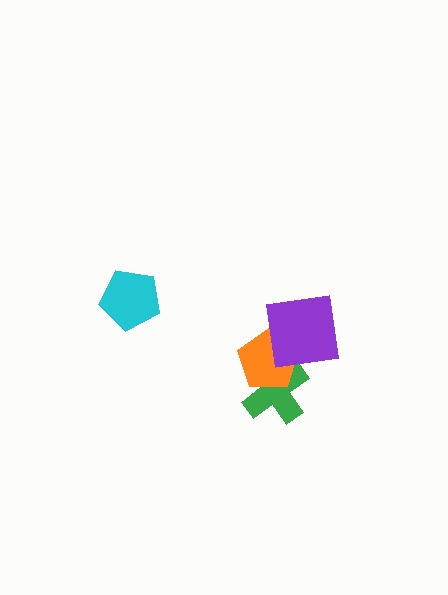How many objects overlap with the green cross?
2 objects overlap with the green cross.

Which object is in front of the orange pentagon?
The purple square is in front of the orange pentagon.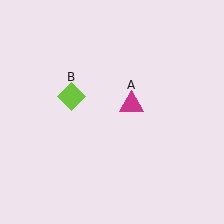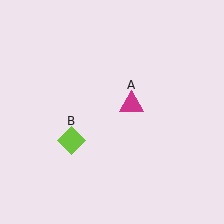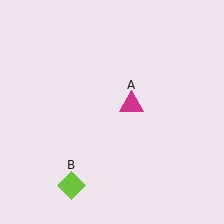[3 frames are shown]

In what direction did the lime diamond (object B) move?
The lime diamond (object B) moved down.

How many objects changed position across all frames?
1 object changed position: lime diamond (object B).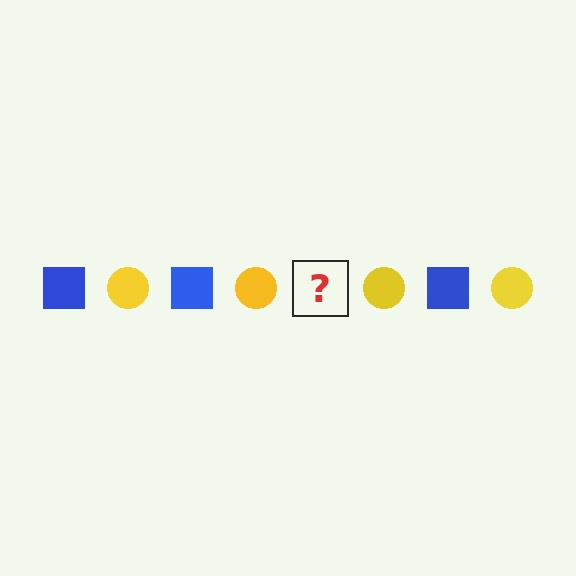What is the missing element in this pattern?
The missing element is a blue square.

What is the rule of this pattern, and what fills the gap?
The rule is that the pattern alternates between blue square and yellow circle. The gap should be filled with a blue square.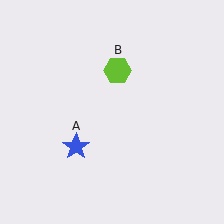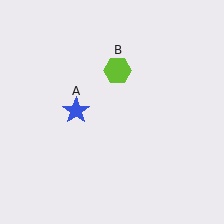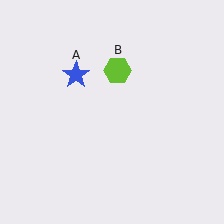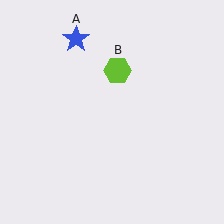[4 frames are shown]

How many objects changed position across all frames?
1 object changed position: blue star (object A).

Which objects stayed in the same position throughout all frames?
Lime hexagon (object B) remained stationary.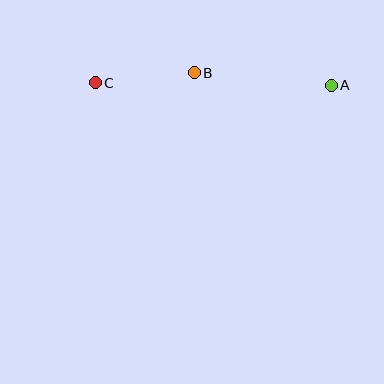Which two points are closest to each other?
Points B and C are closest to each other.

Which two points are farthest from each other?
Points A and C are farthest from each other.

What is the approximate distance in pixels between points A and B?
The distance between A and B is approximately 137 pixels.